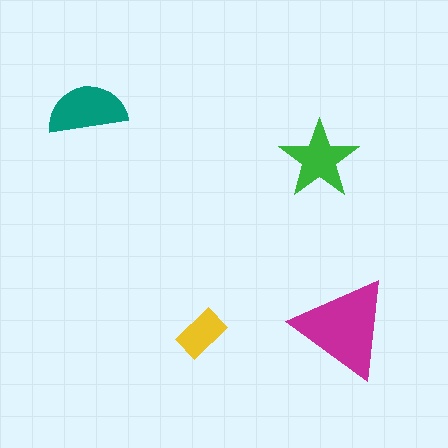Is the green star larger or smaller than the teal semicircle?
Smaller.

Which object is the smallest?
The yellow rectangle.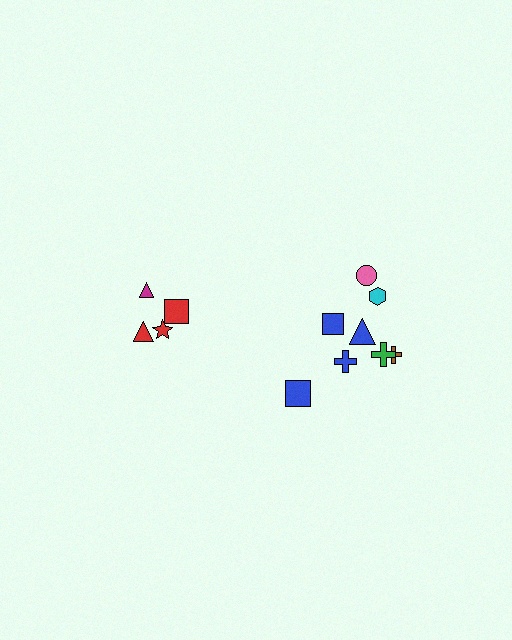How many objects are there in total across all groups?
There are 12 objects.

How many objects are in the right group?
There are 8 objects.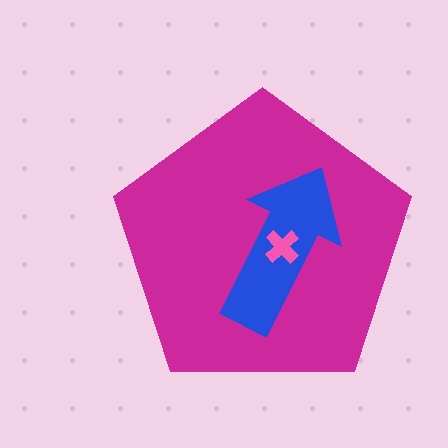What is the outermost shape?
The magenta pentagon.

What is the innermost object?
The pink cross.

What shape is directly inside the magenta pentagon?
The blue arrow.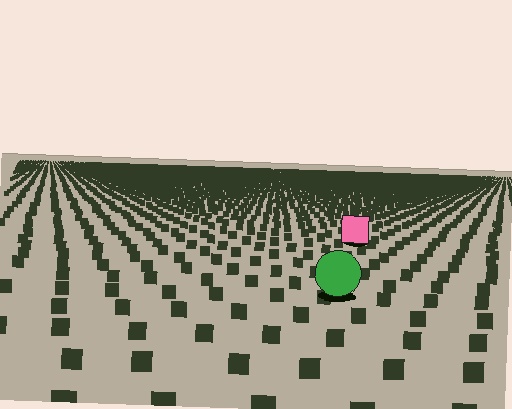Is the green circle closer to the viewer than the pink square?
Yes. The green circle is closer — you can tell from the texture gradient: the ground texture is coarser near it.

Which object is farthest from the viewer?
The pink square is farthest from the viewer. It appears smaller and the ground texture around it is denser.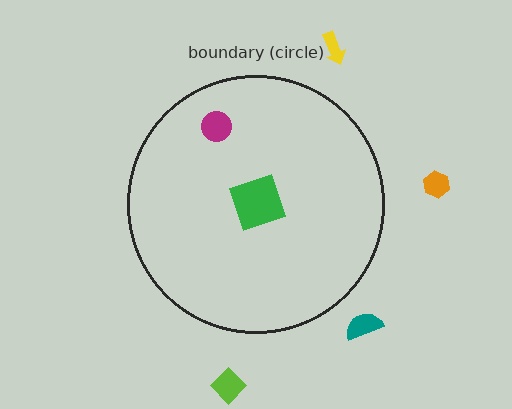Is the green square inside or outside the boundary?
Inside.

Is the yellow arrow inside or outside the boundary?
Outside.